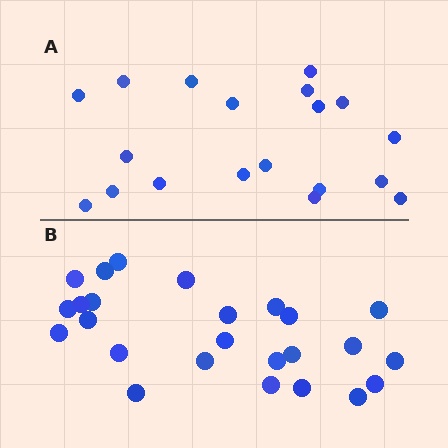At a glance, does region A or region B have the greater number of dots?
Region B (the bottom region) has more dots.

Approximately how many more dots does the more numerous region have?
Region B has about 6 more dots than region A.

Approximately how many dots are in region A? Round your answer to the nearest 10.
About 20 dots. (The exact count is 19, which rounds to 20.)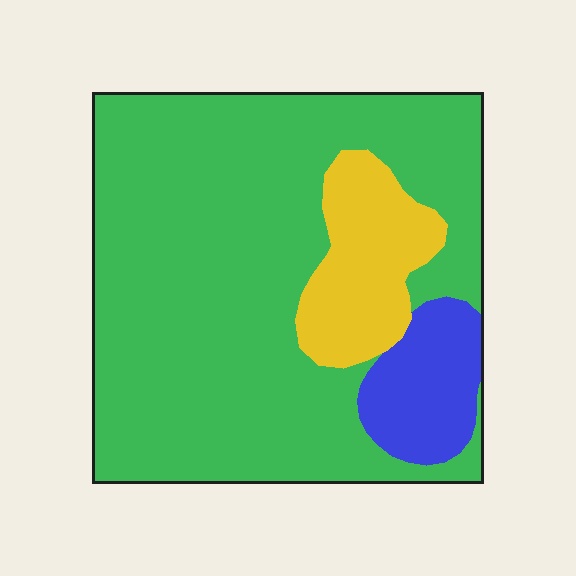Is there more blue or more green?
Green.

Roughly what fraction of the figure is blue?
Blue takes up about one tenth (1/10) of the figure.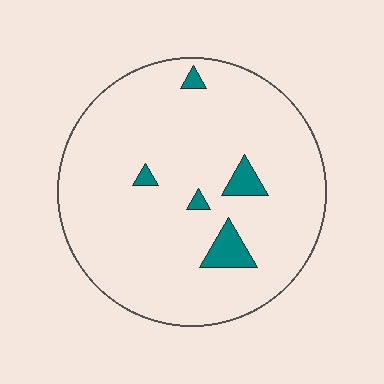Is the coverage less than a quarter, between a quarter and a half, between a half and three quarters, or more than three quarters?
Less than a quarter.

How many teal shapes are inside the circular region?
5.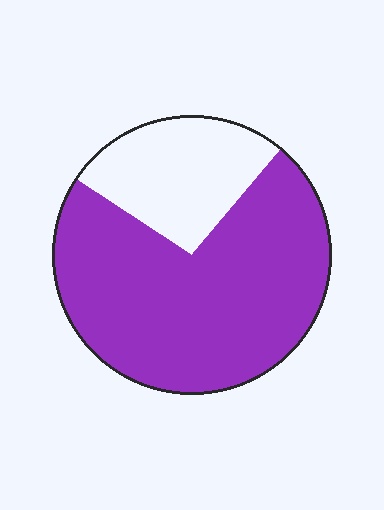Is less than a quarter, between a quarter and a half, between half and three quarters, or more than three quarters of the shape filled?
Between half and three quarters.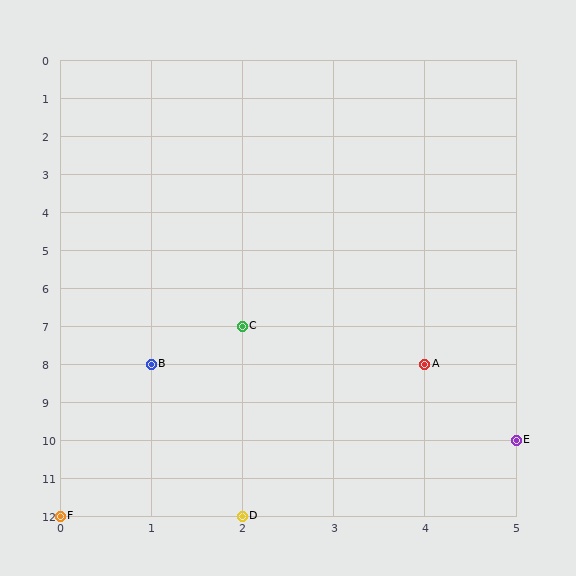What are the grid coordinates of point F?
Point F is at grid coordinates (0, 12).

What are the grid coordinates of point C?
Point C is at grid coordinates (2, 7).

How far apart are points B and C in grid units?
Points B and C are 1 column and 1 row apart (about 1.4 grid units diagonally).